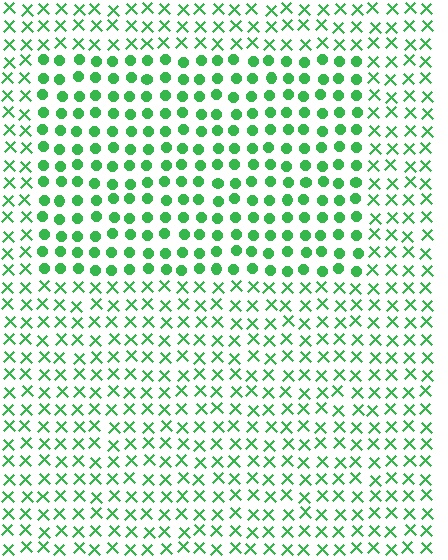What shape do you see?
I see a rectangle.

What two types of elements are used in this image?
The image uses circles inside the rectangle region and X marks outside it.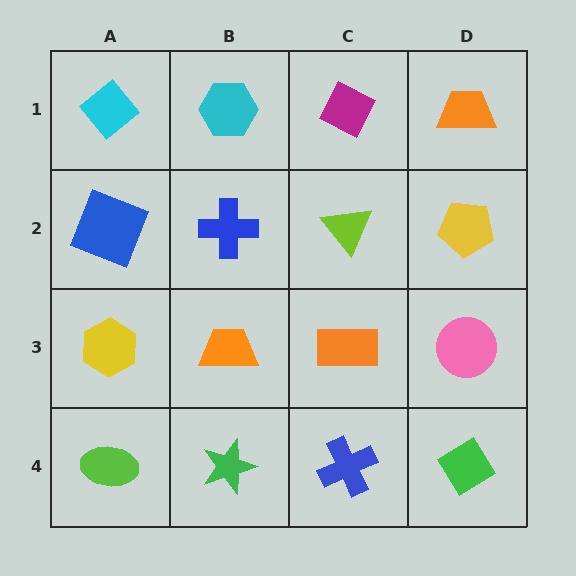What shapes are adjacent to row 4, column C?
An orange rectangle (row 3, column C), a green star (row 4, column B), a green diamond (row 4, column D).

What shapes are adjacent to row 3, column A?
A blue square (row 2, column A), a lime ellipse (row 4, column A), an orange trapezoid (row 3, column B).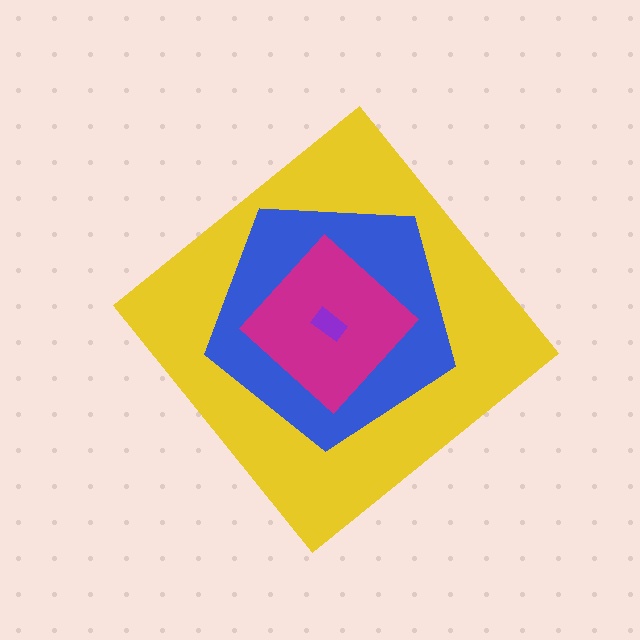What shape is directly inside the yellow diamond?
The blue pentagon.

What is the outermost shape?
The yellow diamond.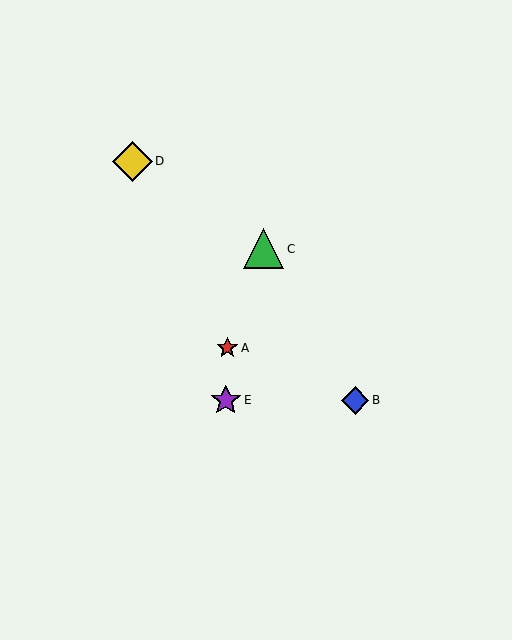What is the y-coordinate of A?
Object A is at y≈348.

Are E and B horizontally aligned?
Yes, both are at y≈400.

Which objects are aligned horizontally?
Objects B, E are aligned horizontally.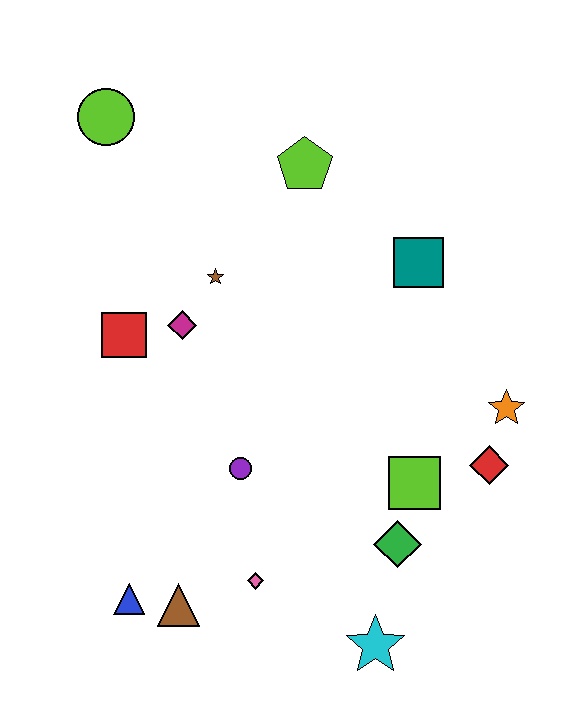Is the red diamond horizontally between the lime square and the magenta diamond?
No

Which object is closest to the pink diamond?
The brown triangle is closest to the pink diamond.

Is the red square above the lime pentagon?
No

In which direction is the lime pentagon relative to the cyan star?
The lime pentagon is above the cyan star.